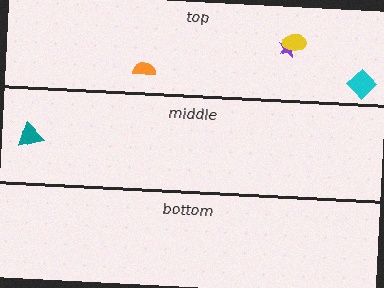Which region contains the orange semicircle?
The top region.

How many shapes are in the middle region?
1.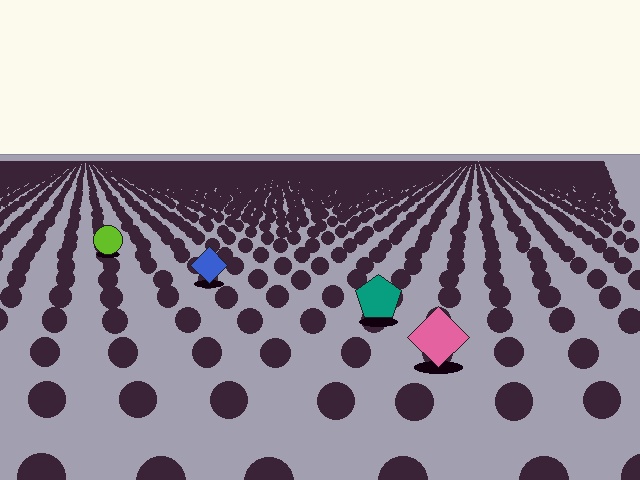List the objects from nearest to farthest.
From nearest to farthest: the pink diamond, the teal pentagon, the blue diamond, the lime circle.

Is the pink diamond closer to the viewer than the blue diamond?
Yes. The pink diamond is closer — you can tell from the texture gradient: the ground texture is coarser near it.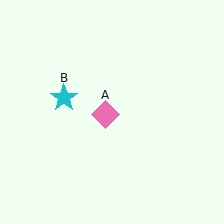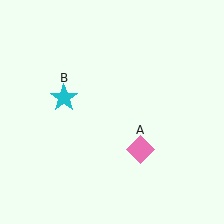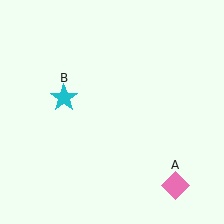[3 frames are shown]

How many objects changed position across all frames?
1 object changed position: pink diamond (object A).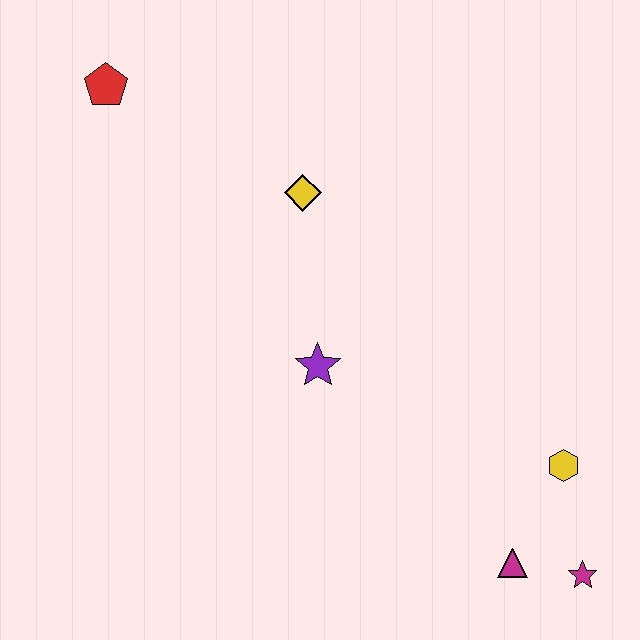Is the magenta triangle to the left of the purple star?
No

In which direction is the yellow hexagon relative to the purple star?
The yellow hexagon is to the right of the purple star.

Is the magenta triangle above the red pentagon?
No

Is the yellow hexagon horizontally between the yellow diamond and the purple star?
No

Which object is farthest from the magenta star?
The red pentagon is farthest from the magenta star.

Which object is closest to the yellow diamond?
The purple star is closest to the yellow diamond.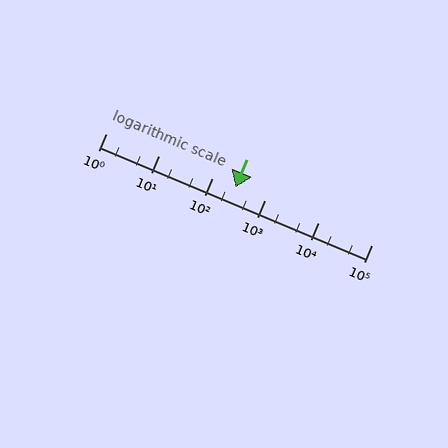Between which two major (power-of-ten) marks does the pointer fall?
The pointer is between 100 and 1000.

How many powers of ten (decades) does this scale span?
The scale spans 5 decades, from 1 to 100000.